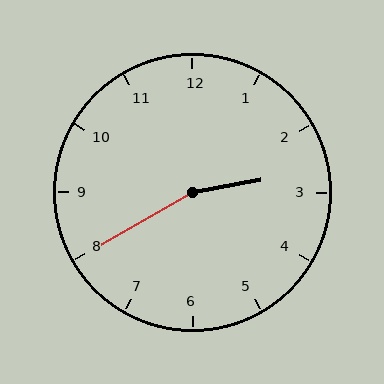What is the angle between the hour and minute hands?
Approximately 160 degrees.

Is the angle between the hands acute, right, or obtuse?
It is obtuse.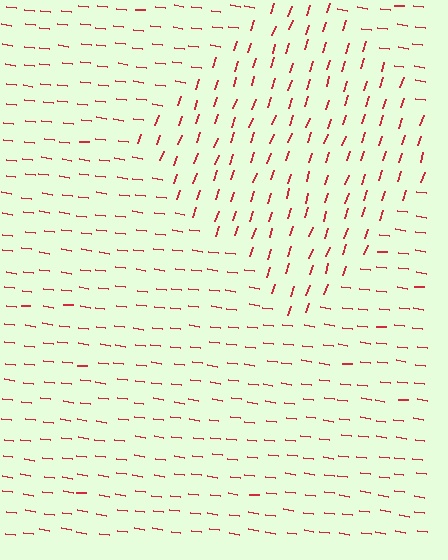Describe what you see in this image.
The image is filled with small red line segments. A diamond region in the image has lines oriented differently from the surrounding lines, creating a visible texture boundary.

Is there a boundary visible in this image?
Yes, there is a texture boundary formed by a change in line orientation.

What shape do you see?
I see a diamond.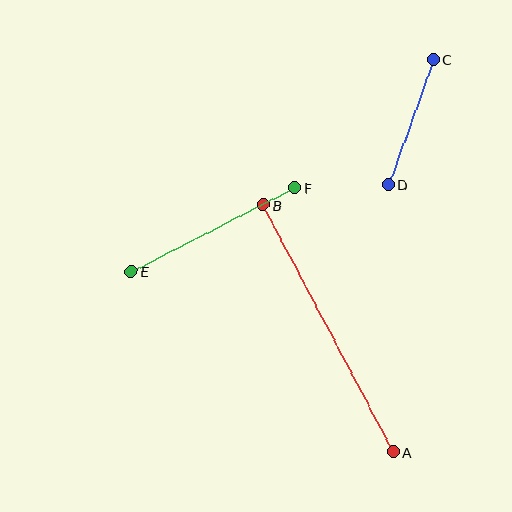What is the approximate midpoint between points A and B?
The midpoint is at approximately (328, 328) pixels.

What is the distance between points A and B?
The distance is approximately 279 pixels.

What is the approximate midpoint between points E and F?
The midpoint is at approximately (213, 230) pixels.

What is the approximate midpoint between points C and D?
The midpoint is at approximately (411, 122) pixels.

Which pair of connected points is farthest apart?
Points A and B are farthest apart.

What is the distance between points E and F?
The distance is approximately 183 pixels.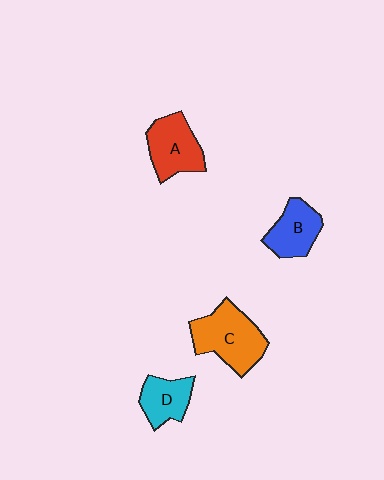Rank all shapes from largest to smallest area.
From largest to smallest: C (orange), A (red), B (blue), D (cyan).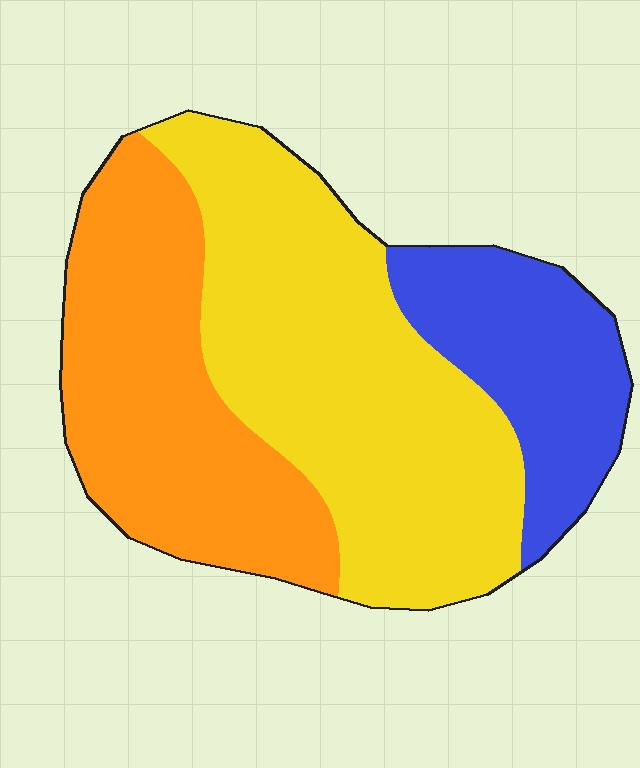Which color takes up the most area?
Yellow, at roughly 45%.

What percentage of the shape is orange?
Orange covers 34% of the shape.